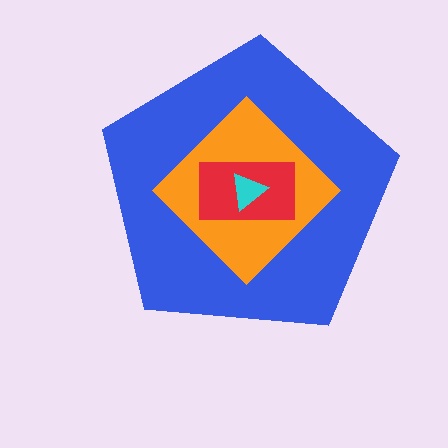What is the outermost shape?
The blue pentagon.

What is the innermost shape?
The cyan triangle.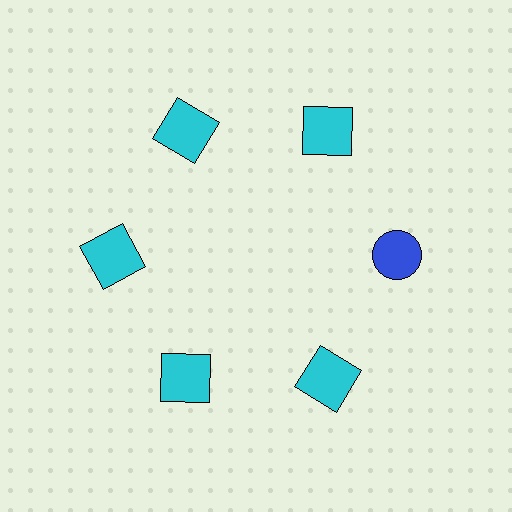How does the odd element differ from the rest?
It differs in both color (blue instead of cyan) and shape (circle instead of square).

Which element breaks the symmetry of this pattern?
The blue circle at roughly the 3 o'clock position breaks the symmetry. All other shapes are cyan squares.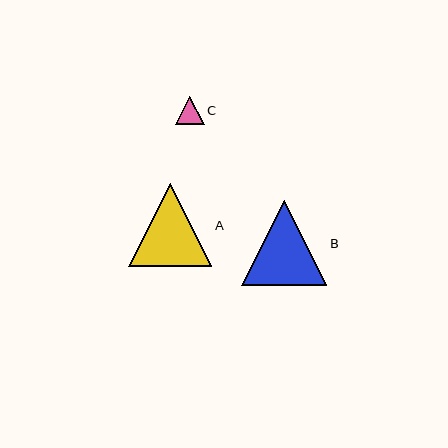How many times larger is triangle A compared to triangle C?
Triangle A is approximately 2.9 times the size of triangle C.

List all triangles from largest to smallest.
From largest to smallest: B, A, C.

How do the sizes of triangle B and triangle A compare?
Triangle B and triangle A are approximately the same size.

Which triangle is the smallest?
Triangle C is the smallest with a size of approximately 29 pixels.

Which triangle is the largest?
Triangle B is the largest with a size of approximately 86 pixels.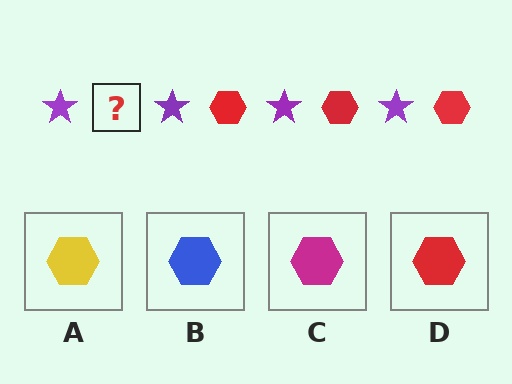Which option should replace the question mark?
Option D.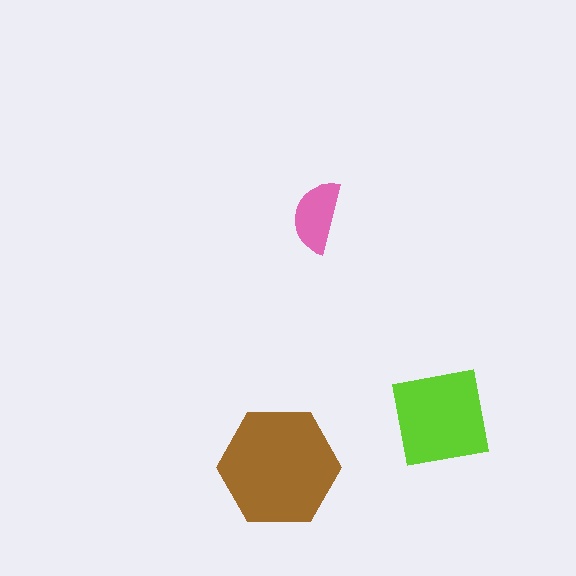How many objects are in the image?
There are 3 objects in the image.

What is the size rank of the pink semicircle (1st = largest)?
3rd.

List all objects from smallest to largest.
The pink semicircle, the lime square, the brown hexagon.